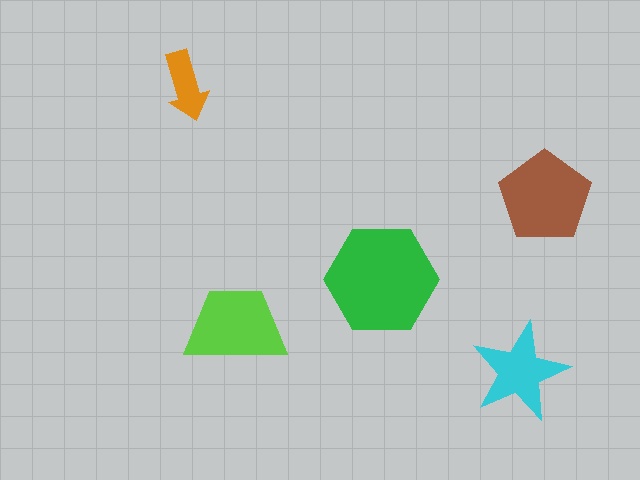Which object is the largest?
The green hexagon.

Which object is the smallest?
The orange arrow.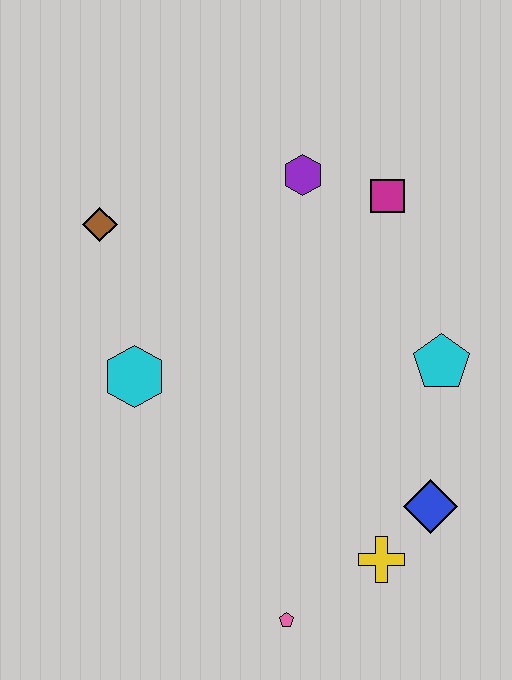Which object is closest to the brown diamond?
The cyan hexagon is closest to the brown diamond.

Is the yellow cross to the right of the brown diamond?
Yes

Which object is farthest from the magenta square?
The pink pentagon is farthest from the magenta square.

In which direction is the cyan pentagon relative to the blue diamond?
The cyan pentagon is above the blue diamond.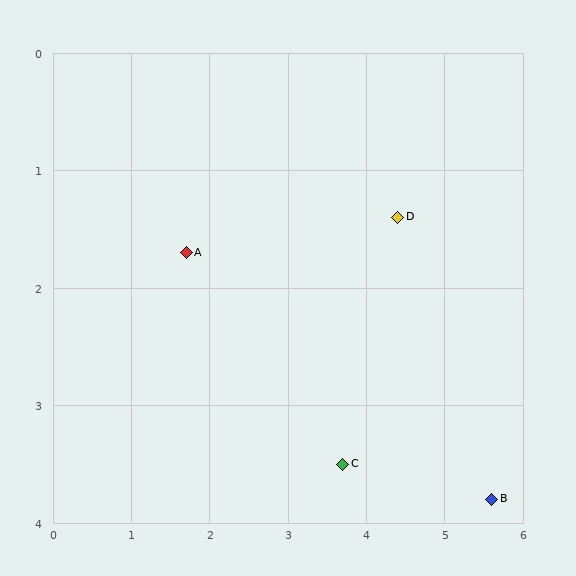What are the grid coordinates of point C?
Point C is at approximately (3.7, 3.5).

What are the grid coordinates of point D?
Point D is at approximately (4.4, 1.4).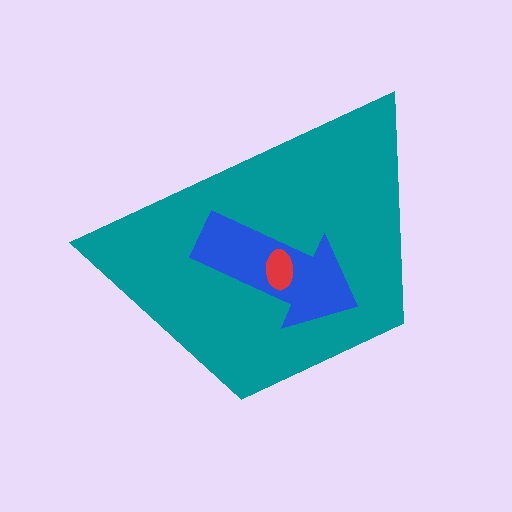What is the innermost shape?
The red ellipse.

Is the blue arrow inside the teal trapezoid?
Yes.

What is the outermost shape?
The teal trapezoid.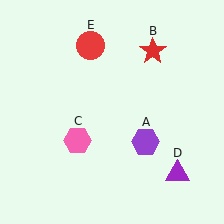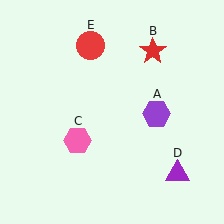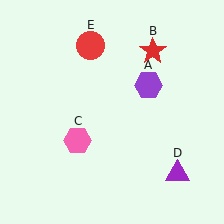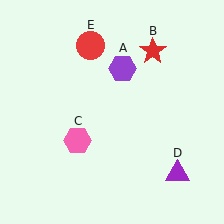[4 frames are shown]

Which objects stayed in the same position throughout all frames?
Red star (object B) and pink hexagon (object C) and purple triangle (object D) and red circle (object E) remained stationary.